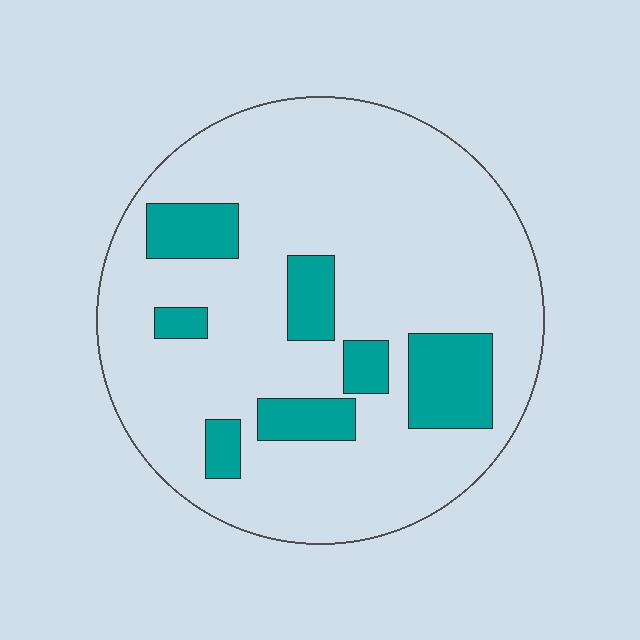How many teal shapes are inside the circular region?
7.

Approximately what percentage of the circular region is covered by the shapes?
Approximately 20%.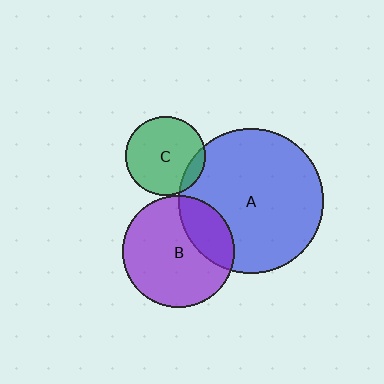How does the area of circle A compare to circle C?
Approximately 3.3 times.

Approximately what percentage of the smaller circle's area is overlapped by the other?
Approximately 25%.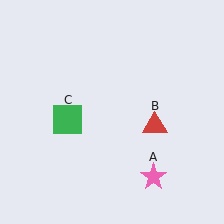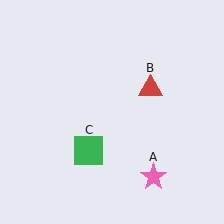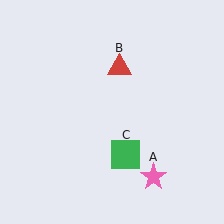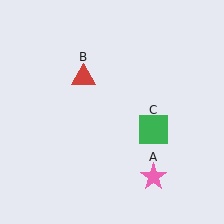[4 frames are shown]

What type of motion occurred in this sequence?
The red triangle (object B), green square (object C) rotated counterclockwise around the center of the scene.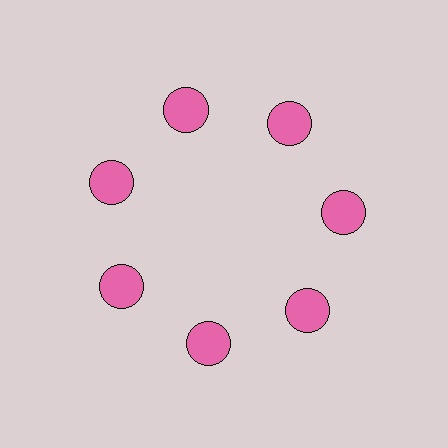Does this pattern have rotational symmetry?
Yes, this pattern has 7-fold rotational symmetry. It looks the same after rotating 51 degrees around the center.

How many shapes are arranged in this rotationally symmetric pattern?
There are 7 shapes, arranged in 7 groups of 1.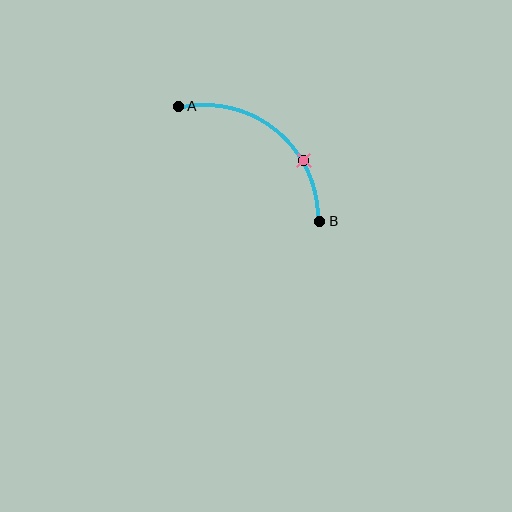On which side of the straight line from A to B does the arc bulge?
The arc bulges above and to the right of the straight line connecting A and B.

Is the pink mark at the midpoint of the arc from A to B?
No. The pink mark lies on the arc but is closer to endpoint B. The arc midpoint would be at the point on the curve equidistant along the arc from both A and B.